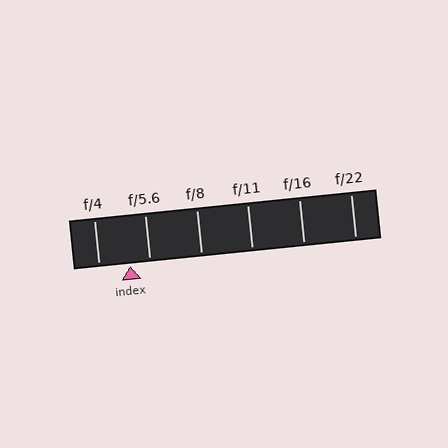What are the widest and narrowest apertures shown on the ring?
The widest aperture shown is f/4 and the narrowest is f/22.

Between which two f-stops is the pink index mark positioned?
The index mark is between f/4 and f/5.6.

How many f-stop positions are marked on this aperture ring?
There are 6 f-stop positions marked.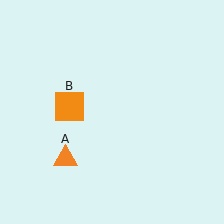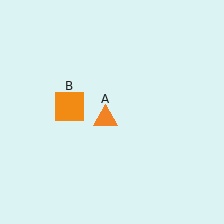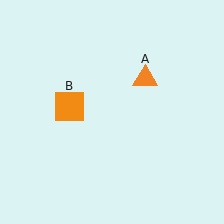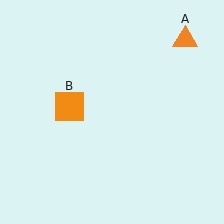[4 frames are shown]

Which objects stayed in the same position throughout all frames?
Orange square (object B) remained stationary.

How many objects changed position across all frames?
1 object changed position: orange triangle (object A).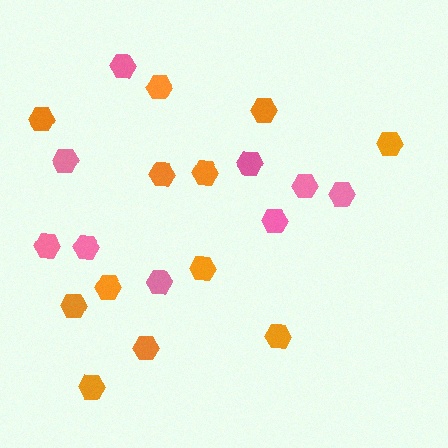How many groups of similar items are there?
There are 2 groups: one group of orange hexagons (12) and one group of pink hexagons (9).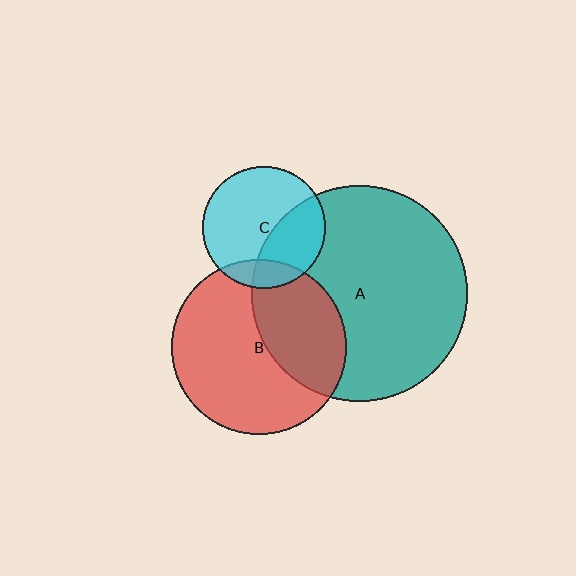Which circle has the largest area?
Circle A (teal).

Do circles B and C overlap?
Yes.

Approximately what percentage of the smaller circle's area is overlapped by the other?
Approximately 15%.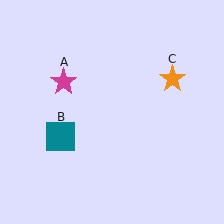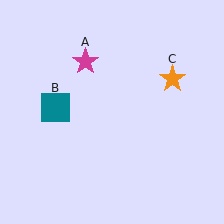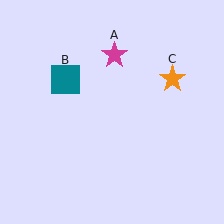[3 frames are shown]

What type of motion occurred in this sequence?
The magenta star (object A), teal square (object B) rotated clockwise around the center of the scene.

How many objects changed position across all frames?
2 objects changed position: magenta star (object A), teal square (object B).